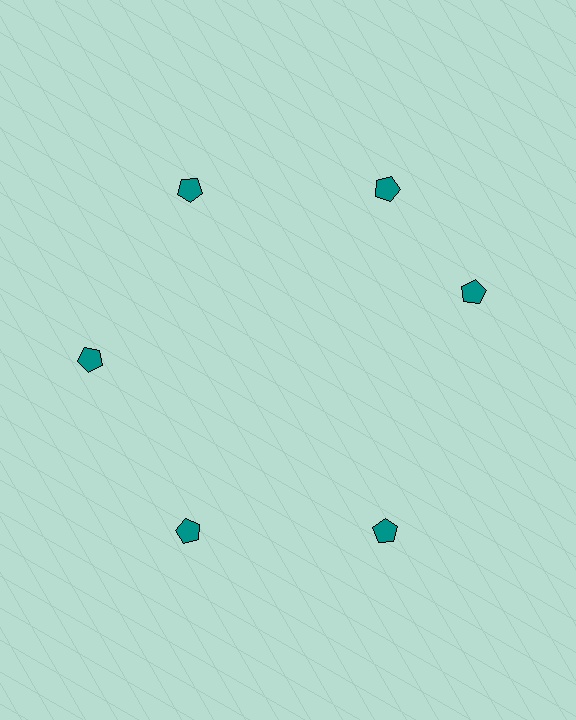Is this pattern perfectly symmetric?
No. The 6 teal pentagons are arranged in a ring, but one element near the 3 o'clock position is rotated out of alignment along the ring, breaking the 6-fold rotational symmetry.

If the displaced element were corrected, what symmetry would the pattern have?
It would have 6-fold rotational symmetry — the pattern would map onto itself every 60 degrees.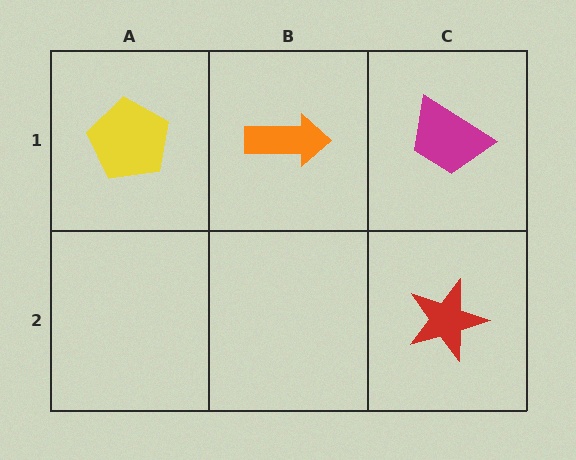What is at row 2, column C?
A red star.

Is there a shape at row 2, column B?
No, that cell is empty.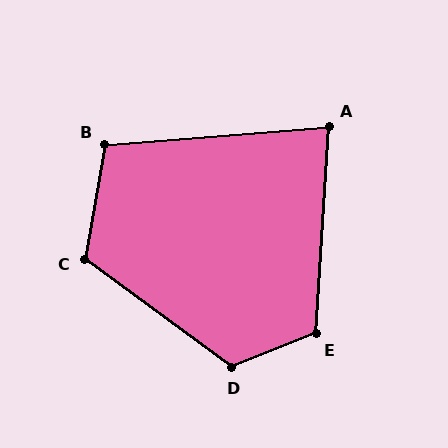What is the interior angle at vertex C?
Approximately 117 degrees (obtuse).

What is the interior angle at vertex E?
Approximately 115 degrees (obtuse).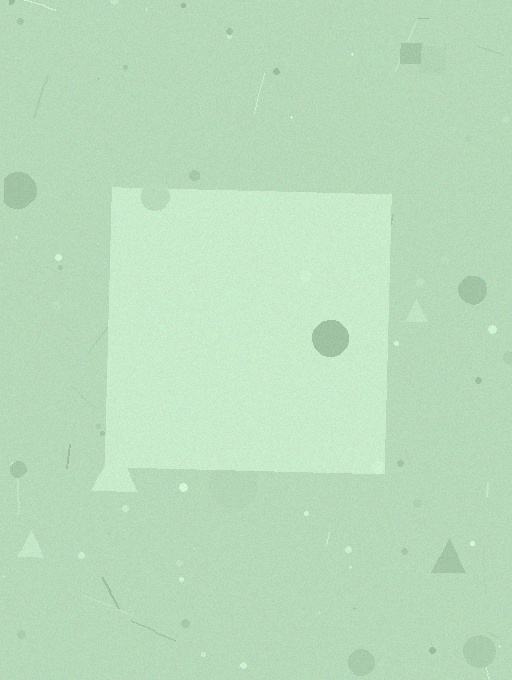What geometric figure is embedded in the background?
A square is embedded in the background.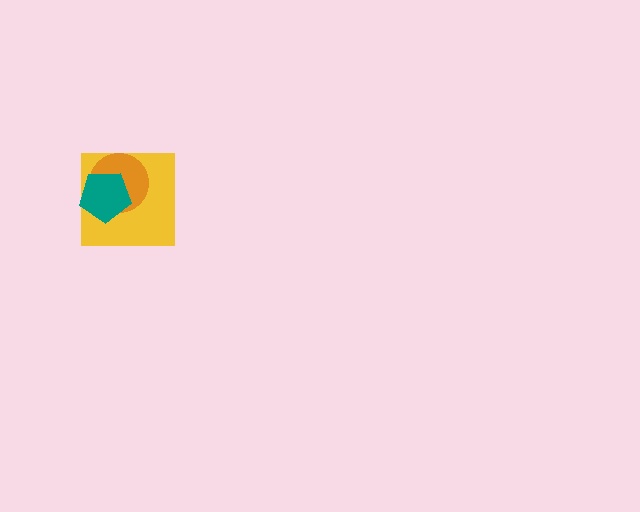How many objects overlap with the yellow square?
2 objects overlap with the yellow square.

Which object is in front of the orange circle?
The teal pentagon is in front of the orange circle.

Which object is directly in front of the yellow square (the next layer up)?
The orange circle is directly in front of the yellow square.